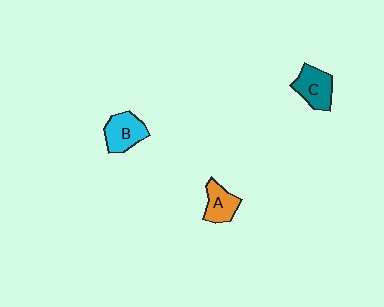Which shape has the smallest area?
Shape A (orange).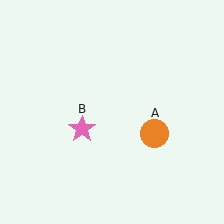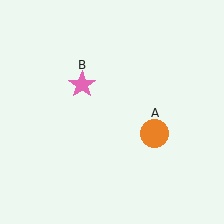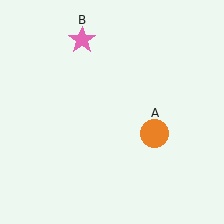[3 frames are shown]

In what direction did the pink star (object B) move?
The pink star (object B) moved up.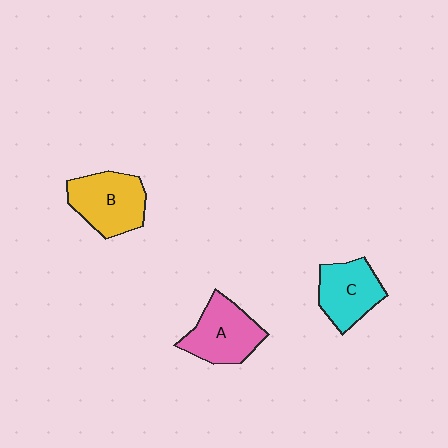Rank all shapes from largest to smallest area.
From largest to smallest: B (yellow), A (pink), C (cyan).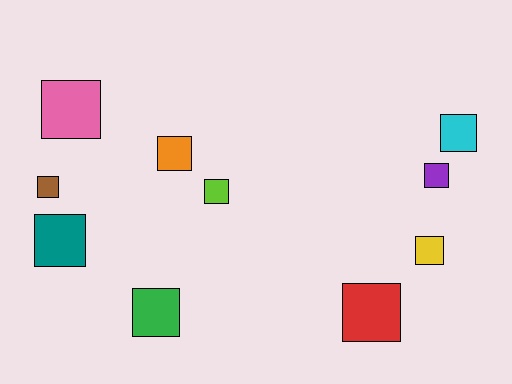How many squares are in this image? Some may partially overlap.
There are 10 squares.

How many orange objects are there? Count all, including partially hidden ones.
There is 1 orange object.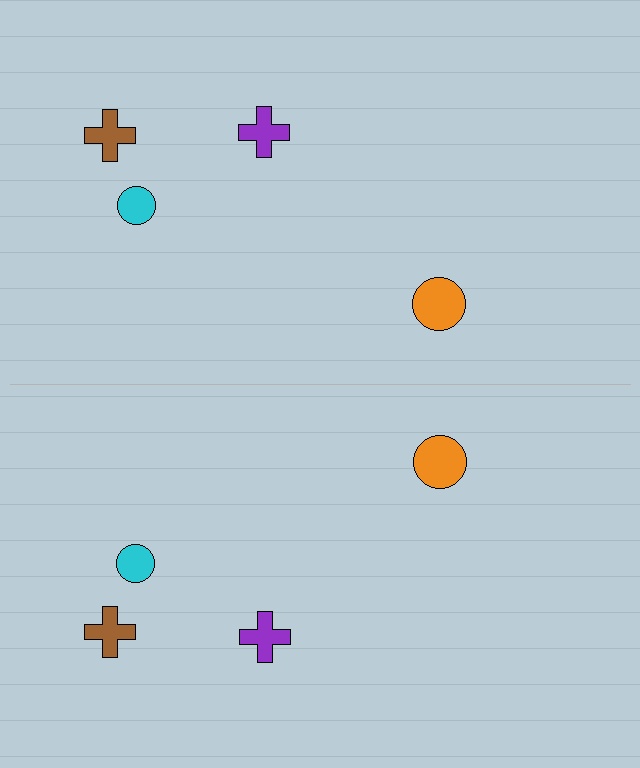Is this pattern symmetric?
Yes, this pattern has bilateral (reflection) symmetry.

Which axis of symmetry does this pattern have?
The pattern has a horizontal axis of symmetry running through the center of the image.